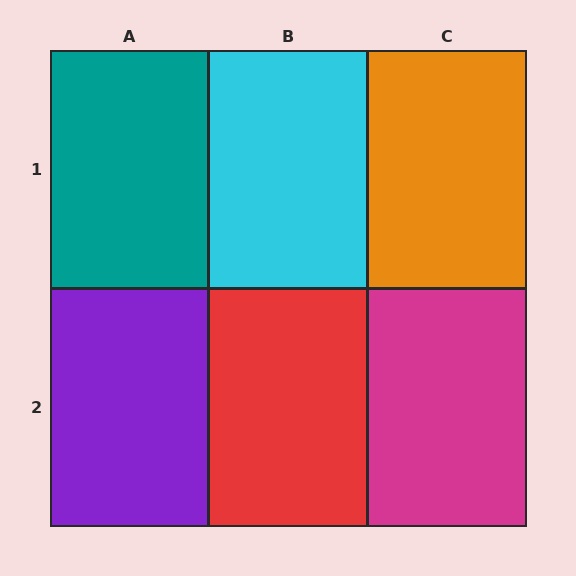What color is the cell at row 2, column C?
Magenta.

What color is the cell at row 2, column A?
Purple.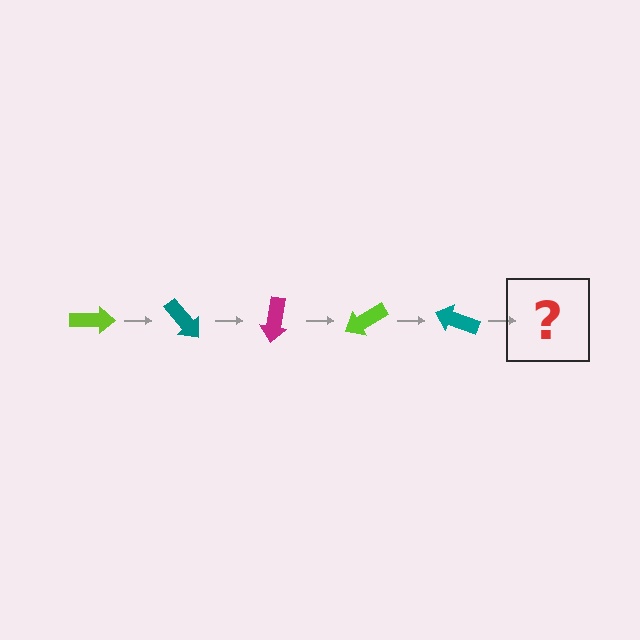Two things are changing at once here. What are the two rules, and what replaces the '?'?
The two rules are that it rotates 50 degrees each step and the color cycles through lime, teal, and magenta. The '?' should be a magenta arrow, rotated 250 degrees from the start.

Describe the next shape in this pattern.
It should be a magenta arrow, rotated 250 degrees from the start.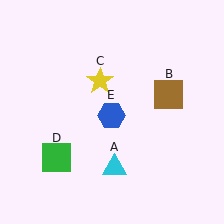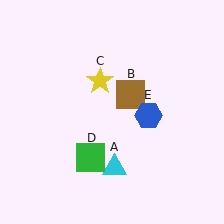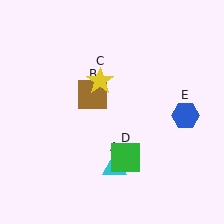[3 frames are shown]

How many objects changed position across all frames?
3 objects changed position: brown square (object B), green square (object D), blue hexagon (object E).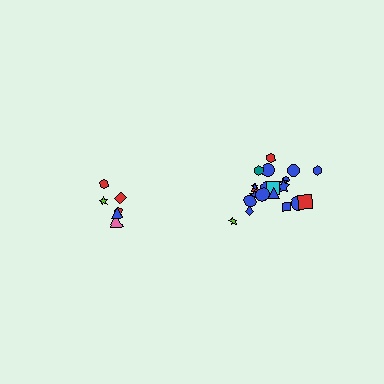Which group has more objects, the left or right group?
The right group.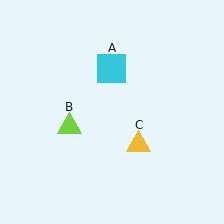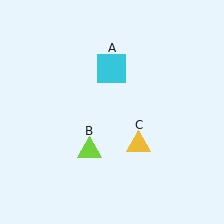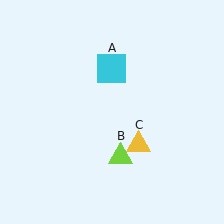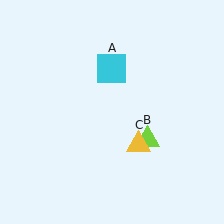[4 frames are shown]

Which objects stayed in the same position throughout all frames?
Cyan square (object A) and yellow triangle (object C) remained stationary.